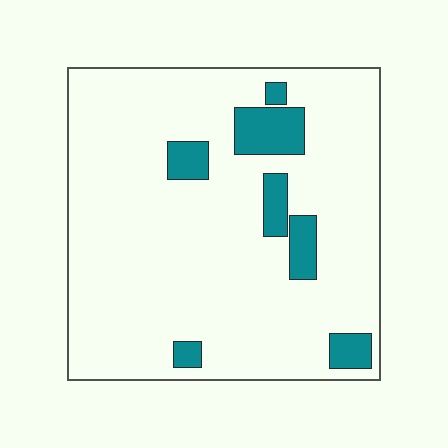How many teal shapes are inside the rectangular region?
7.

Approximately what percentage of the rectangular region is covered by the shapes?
Approximately 10%.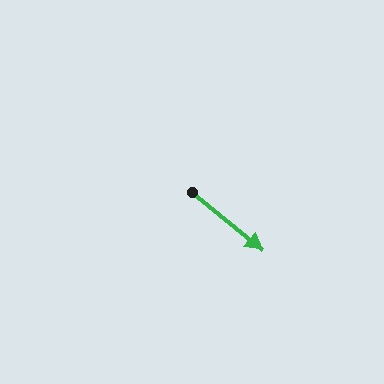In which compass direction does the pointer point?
Southeast.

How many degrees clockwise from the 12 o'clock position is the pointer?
Approximately 129 degrees.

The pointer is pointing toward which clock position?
Roughly 4 o'clock.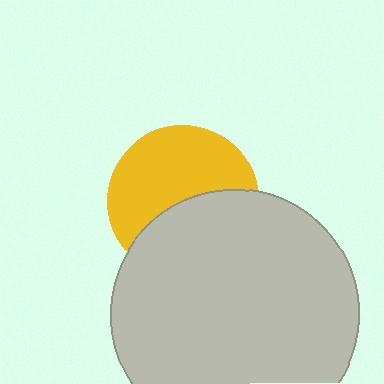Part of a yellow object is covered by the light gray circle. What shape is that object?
It is a circle.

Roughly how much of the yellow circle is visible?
About half of it is visible (roughly 56%).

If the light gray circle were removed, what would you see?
You would see the complete yellow circle.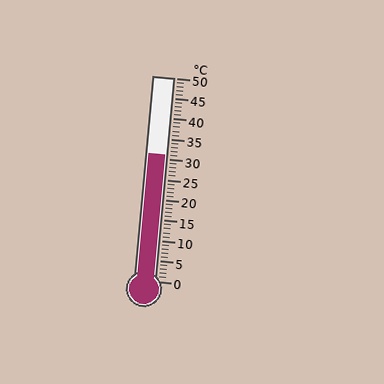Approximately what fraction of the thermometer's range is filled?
The thermometer is filled to approximately 60% of its range.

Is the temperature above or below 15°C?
The temperature is above 15°C.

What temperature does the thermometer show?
The thermometer shows approximately 31°C.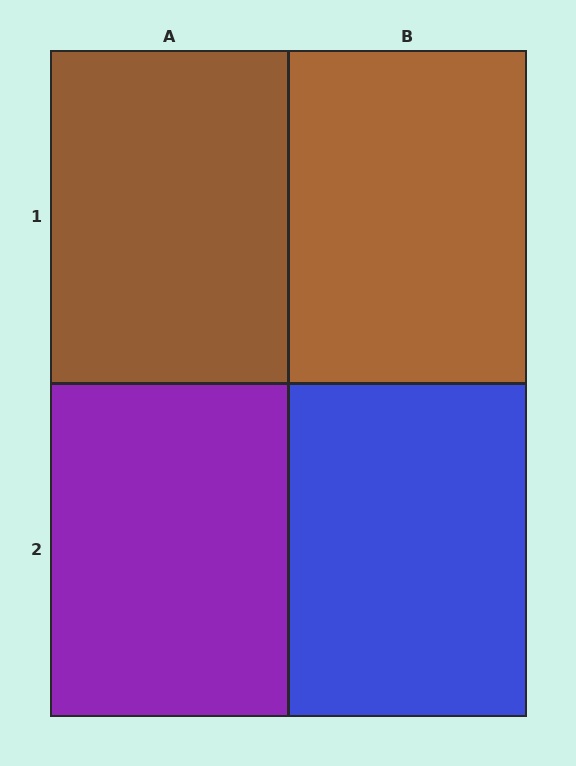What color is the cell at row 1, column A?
Brown.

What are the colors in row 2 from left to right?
Purple, blue.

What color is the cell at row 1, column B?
Brown.